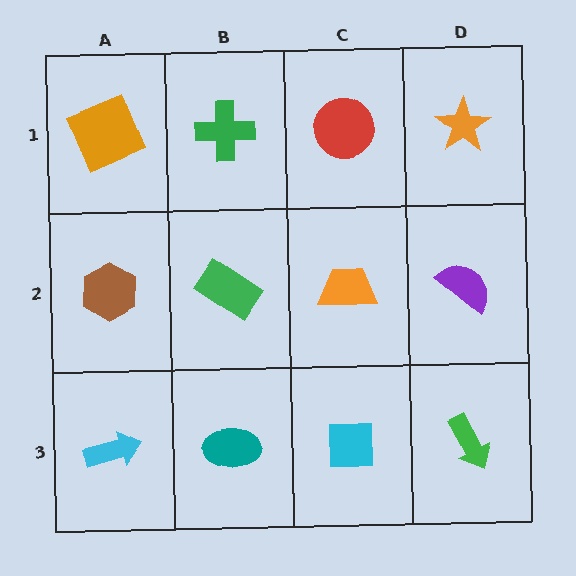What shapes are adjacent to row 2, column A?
An orange square (row 1, column A), a cyan arrow (row 3, column A), a green rectangle (row 2, column B).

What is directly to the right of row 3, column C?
A green arrow.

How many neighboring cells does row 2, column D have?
3.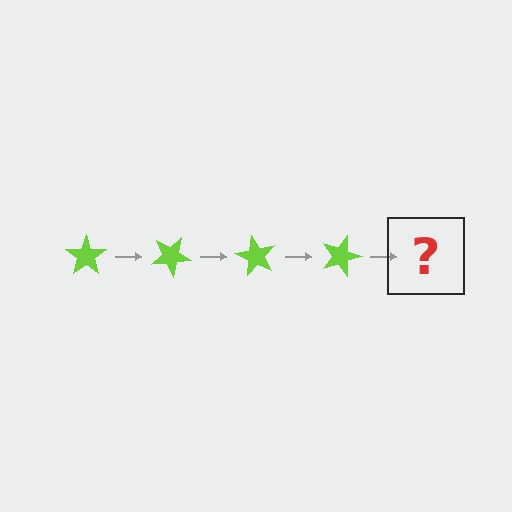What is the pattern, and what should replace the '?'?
The pattern is that the star rotates 30 degrees each step. The '?' should be a lime star rotated 120 degrees.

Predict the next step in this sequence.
The next step is a lime star rotated 120 degrees.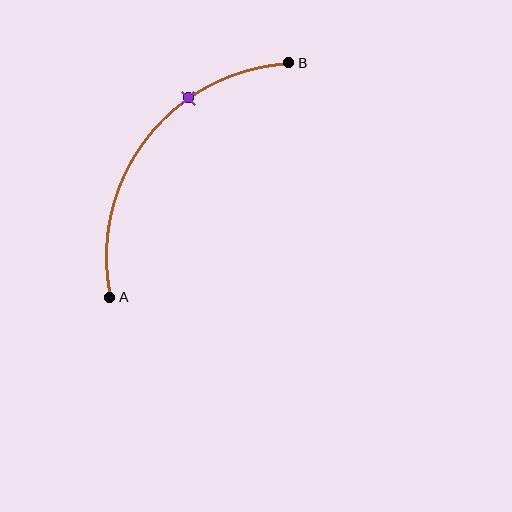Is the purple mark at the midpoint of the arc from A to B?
No. The purple mark lies on the arc but is closer to endpoint B. The arc midpoint would be at the point on the curve equidistant along the arc from both A and B.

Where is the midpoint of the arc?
The arc midpoint is the point on the curve farthest from the straight line joining A and B. It sits above and to the left of that line.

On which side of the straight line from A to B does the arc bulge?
The arc bulges above and to the left of the straight line connecting A and B.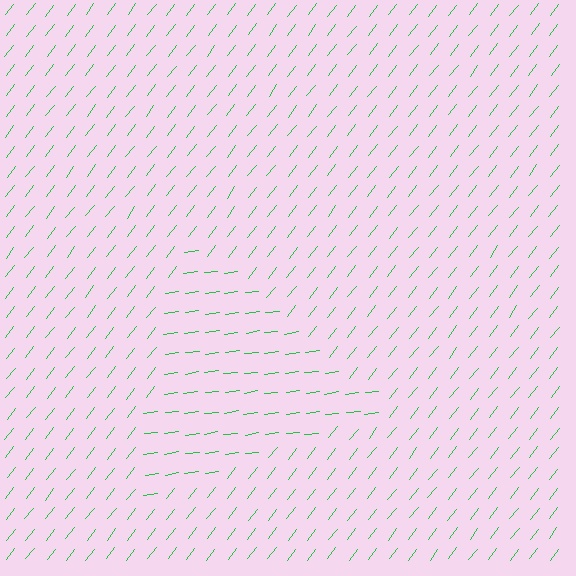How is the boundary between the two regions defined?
The boundary is defined purely by a change in line orientation (approximately 45 degrees difference). All lines are the same color and thickness.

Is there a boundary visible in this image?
Yes, there is a texture boundary formed by a change in line orientation.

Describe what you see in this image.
The image is filled with small green line segments. A triangle region in the image has lines oriented differently from the surrounding lines, creating a visible texture boundary.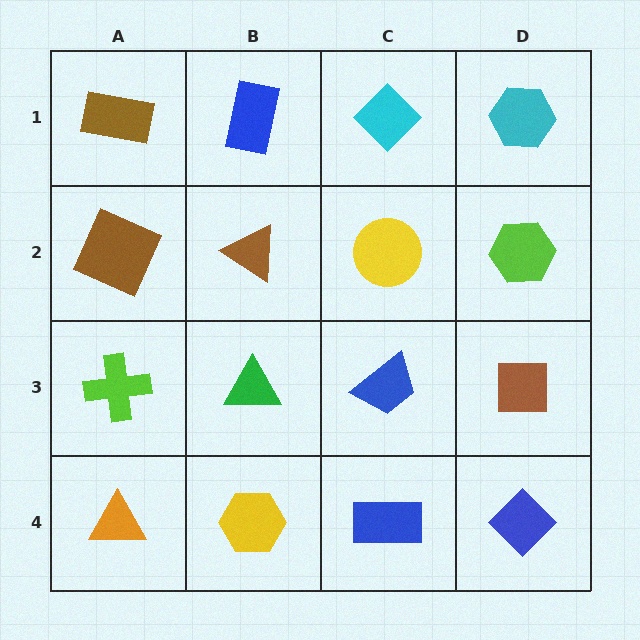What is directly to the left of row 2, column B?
A brown square.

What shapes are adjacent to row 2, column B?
A blue rectangle (row 1, column B), a green triangle (row 3, column B), a brown square (row 2, column A), a yellow circle (row 2, column C).